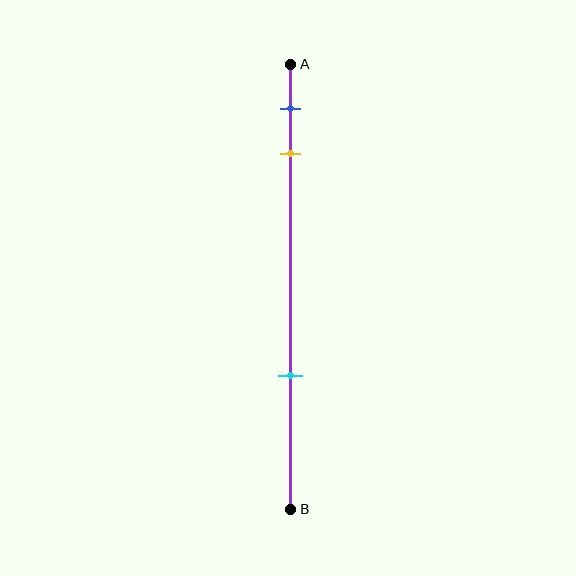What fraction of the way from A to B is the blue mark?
The blue mark is approximately 10% (0.1) of the way from A to B.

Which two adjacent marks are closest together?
The blue and yellow marks are the closest adjacent pair.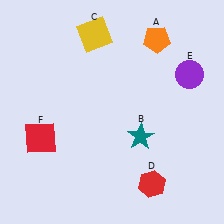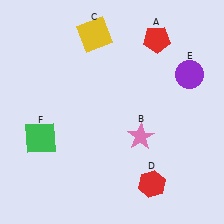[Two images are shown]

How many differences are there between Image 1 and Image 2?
There are 3 differences between the two images.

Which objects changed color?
A changed from orange to red. B changed from teal to pink. F changed from red to green.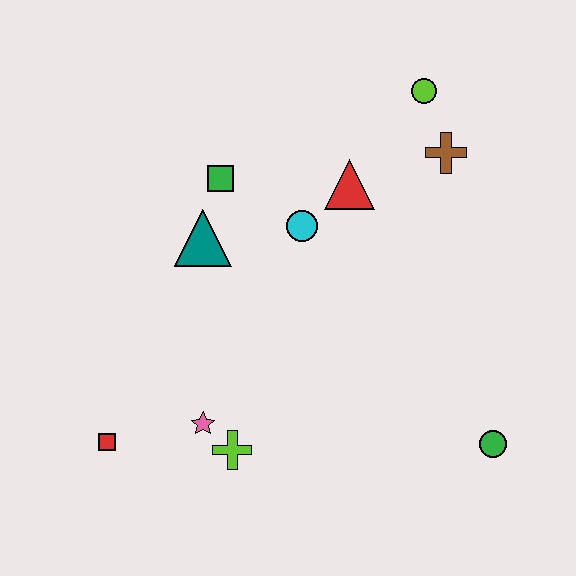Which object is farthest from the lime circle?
The red square is farthest from the lime circle.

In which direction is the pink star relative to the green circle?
The pink star is to the left of the green circle.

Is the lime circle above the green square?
Yes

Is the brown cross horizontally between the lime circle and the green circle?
Yes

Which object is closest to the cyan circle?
The red triangle is closest to the cyan circle.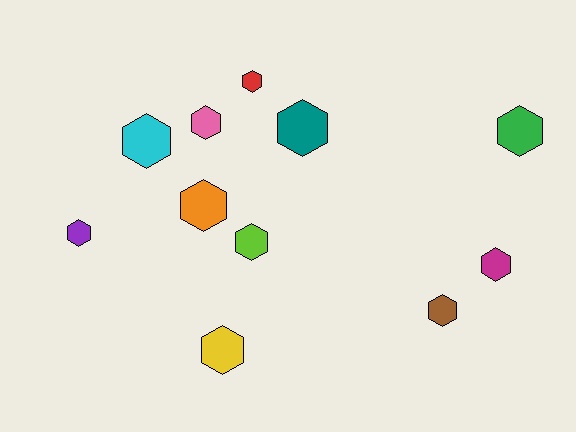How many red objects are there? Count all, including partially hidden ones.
There is 1 red object.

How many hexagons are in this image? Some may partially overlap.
There are 11 hexagons.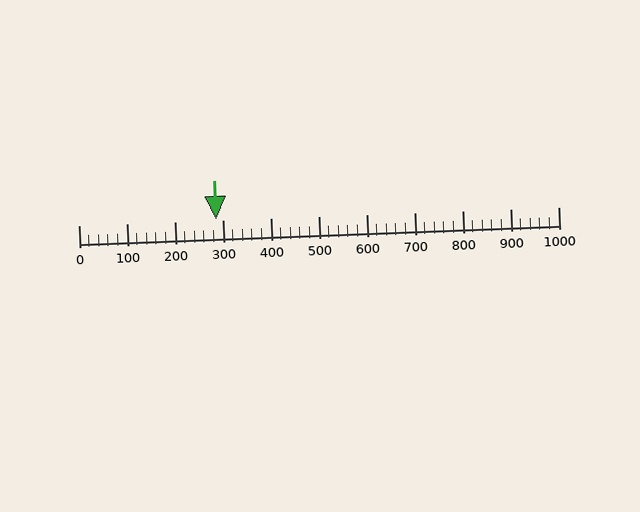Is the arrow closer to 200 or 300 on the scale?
The arrow is closer to 300.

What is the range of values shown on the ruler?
The ruler shows values from 0 to 1000.